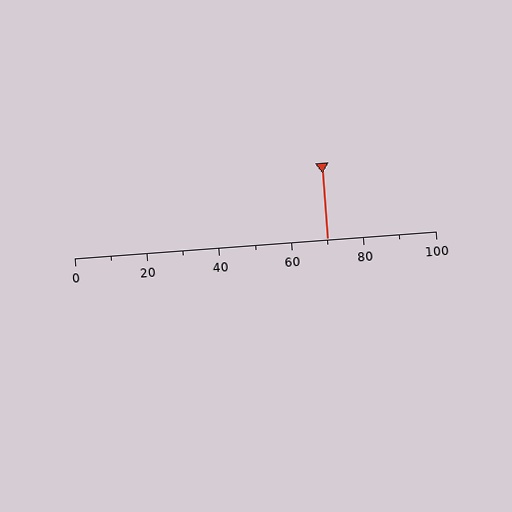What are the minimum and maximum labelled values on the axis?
The axis runs from 0 to 100.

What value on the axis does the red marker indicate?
The marker indicates approximately 70.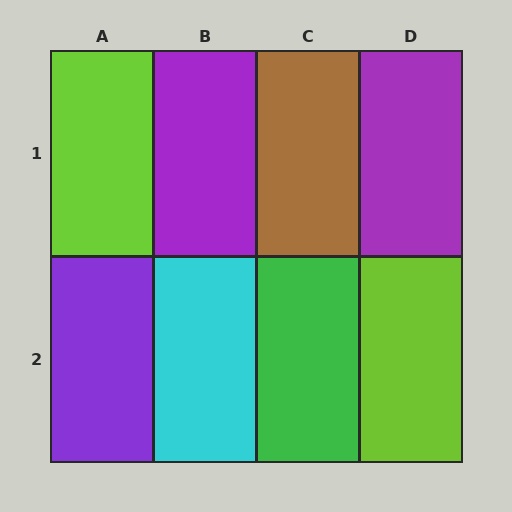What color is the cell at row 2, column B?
Cyan.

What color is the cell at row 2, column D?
Lime.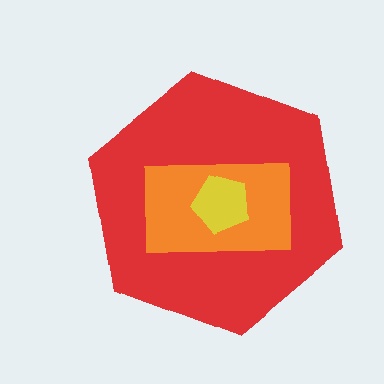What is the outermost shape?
The red hexagon.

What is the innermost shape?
The yellow pentagon.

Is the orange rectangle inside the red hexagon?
Yes.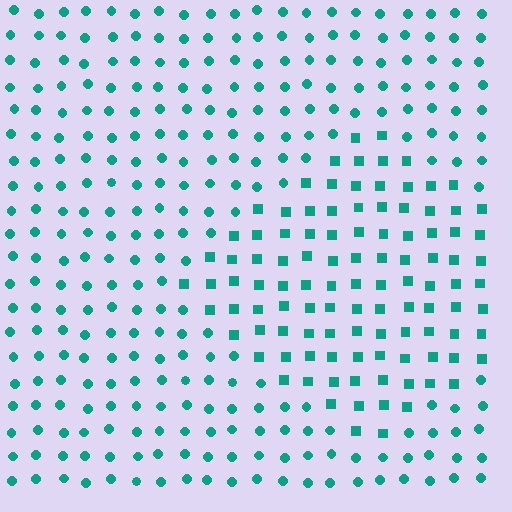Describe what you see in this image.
The image is filled with small teal elements arranged in a uniform grid. A diamond-shaped region contains squares, while the surrounding area contains circles. The boundary is defined purely by the change in element shape.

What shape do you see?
I see a diamond.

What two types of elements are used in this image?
The image uses squares inside the diamond region and circles outside it.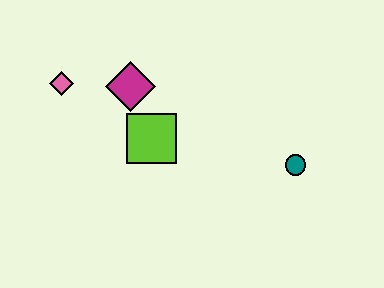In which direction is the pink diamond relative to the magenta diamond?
The pink diamond is to the left of the magenta diamond.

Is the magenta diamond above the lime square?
Yes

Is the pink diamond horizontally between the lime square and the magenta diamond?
No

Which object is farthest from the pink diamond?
The teal circle is farthest from the pink diamond.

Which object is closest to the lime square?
The magenta diamond is closest to the lime square.